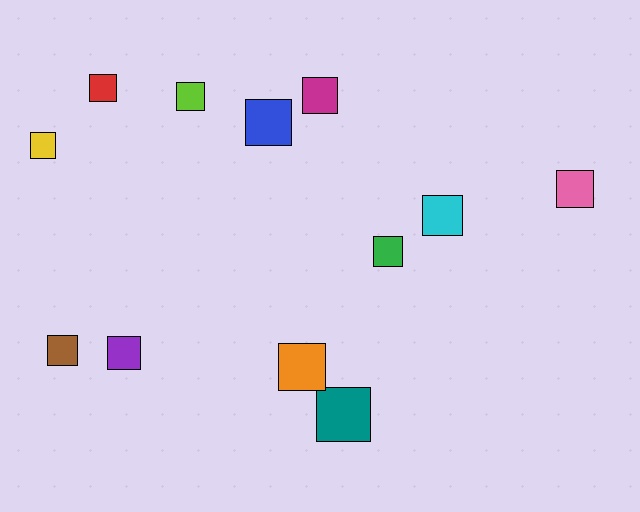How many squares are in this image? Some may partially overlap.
There are 12 squares.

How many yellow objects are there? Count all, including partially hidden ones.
There is 1 yellow object.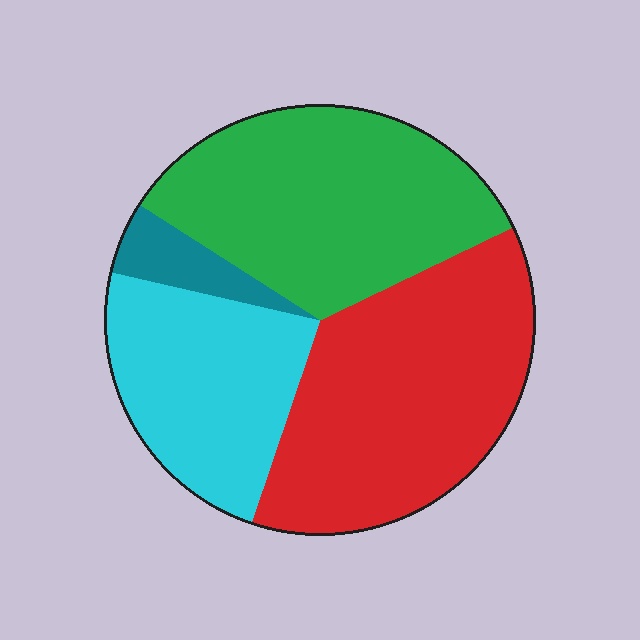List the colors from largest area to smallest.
From largest to smallest: red, green, cyan, teal.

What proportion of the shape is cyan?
Cyan takes up between a sixth and a third of the shape.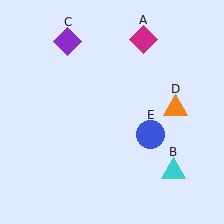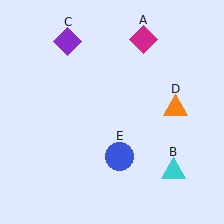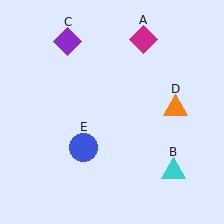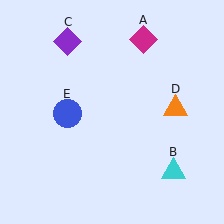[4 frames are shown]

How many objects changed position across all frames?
1 object changed position: blue circle (object E).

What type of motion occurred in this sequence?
The blue circle (object E) rotated clockwise around the center of the scene.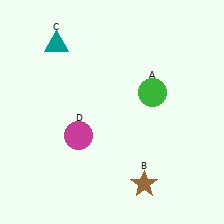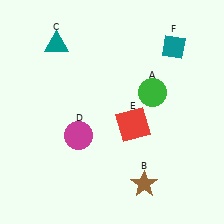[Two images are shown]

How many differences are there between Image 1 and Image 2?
There are 2 differences between the two images.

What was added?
A red square (E), a teal diamond (F) were added in Image 2.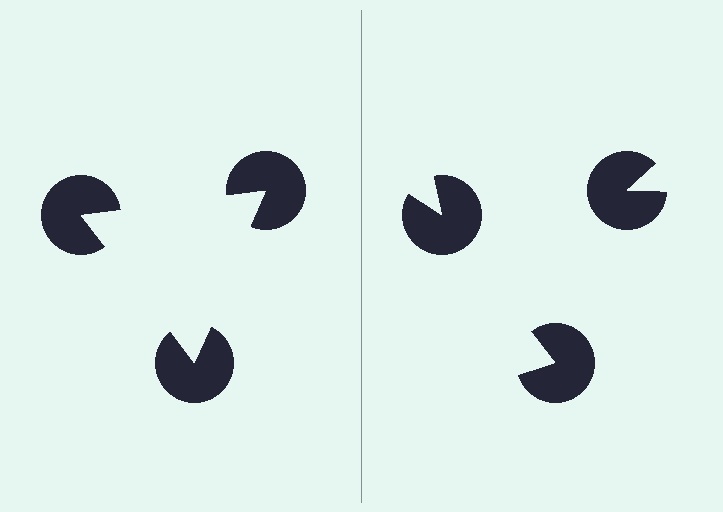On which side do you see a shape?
An illusory triangle appears on the left side. On the right side the wedge cuts are rotated, so no coherent shape forms.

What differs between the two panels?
The pac-man discs are positioned identically on both sides; only the wedge orientations differ. On the left they align to a triangle; on the right they are misaligned.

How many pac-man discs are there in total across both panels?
6 — 3 on each side.